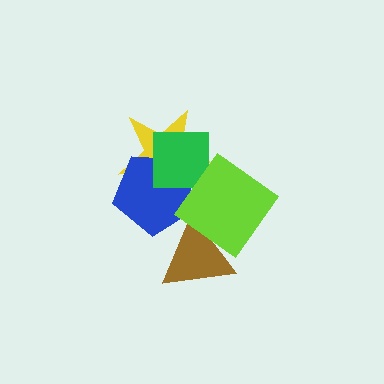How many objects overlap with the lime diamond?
2 objects overlap with the lime diamond.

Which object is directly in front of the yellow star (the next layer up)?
The blue pentagon is directly in front of the yellow star.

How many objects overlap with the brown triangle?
2 objects overlap with the brown triangle.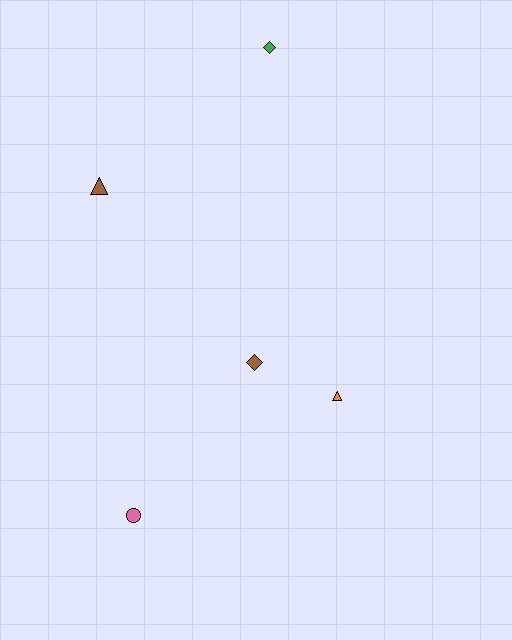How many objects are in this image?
There are 5 objects.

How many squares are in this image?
There are no squares.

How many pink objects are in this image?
There is 1 pink object.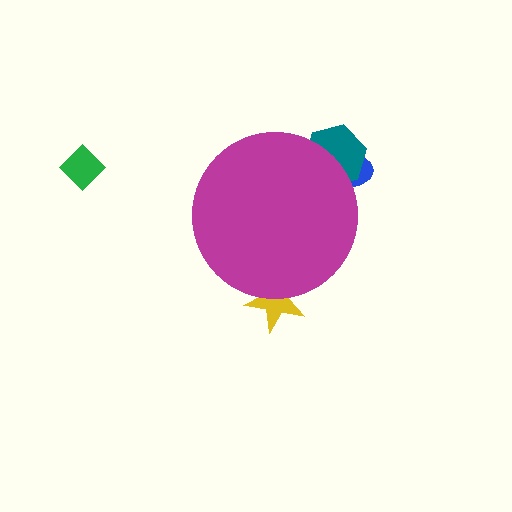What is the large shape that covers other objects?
A magenta circle.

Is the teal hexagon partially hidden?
Yes, the teal hexagon is partially hidden behind the magenta circle.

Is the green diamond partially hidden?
No, the green diamond is fully visible.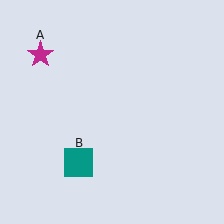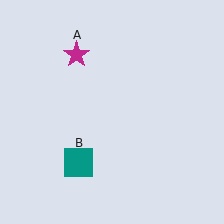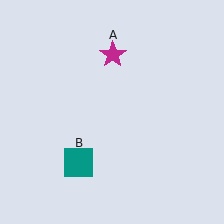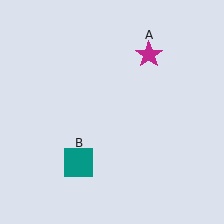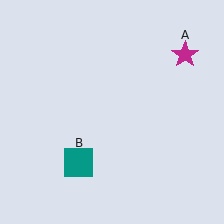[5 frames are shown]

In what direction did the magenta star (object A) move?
The magenta star (object A) moved right.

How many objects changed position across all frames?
1 object changed position: magenta star (object A).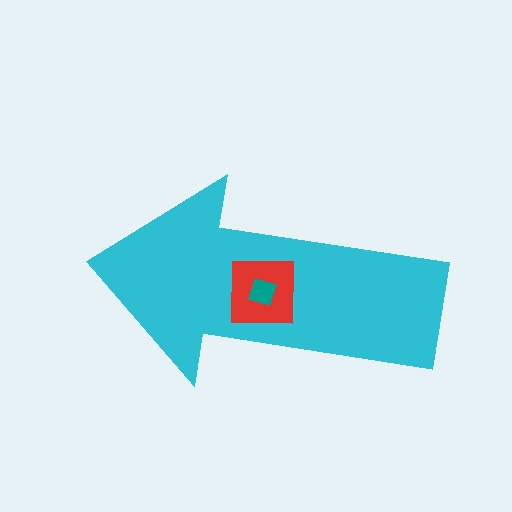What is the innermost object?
The teal square.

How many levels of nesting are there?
3.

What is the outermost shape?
The cyan arrow.